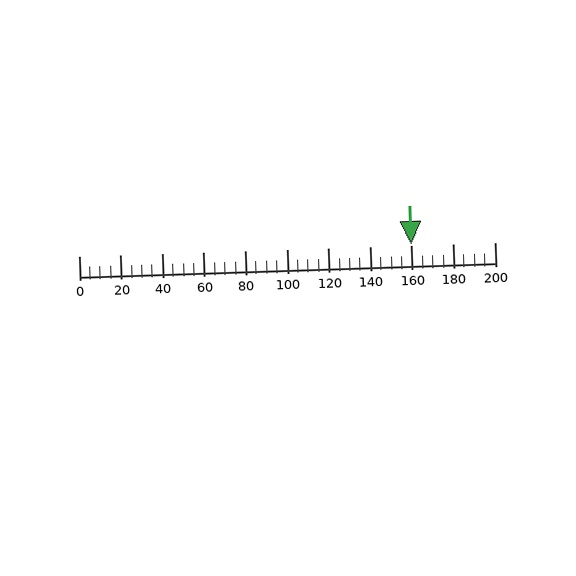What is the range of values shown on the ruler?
The ruler shows values from 0 to 200.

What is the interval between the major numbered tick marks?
The major tick marks are spaced 20 units apart.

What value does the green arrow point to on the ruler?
The green arrow points to approximately 160.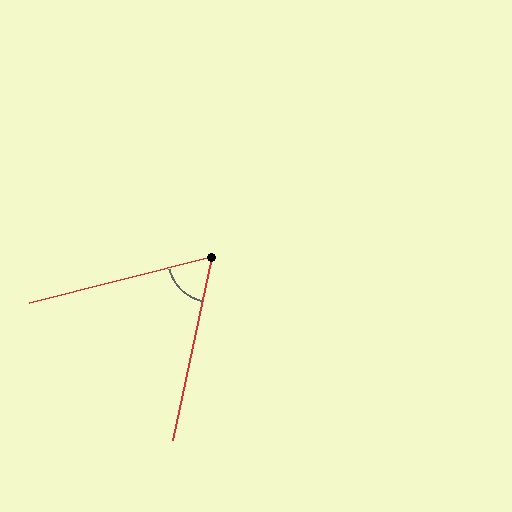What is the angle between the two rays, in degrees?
Approximately 64 degrees.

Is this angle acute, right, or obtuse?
It is acute.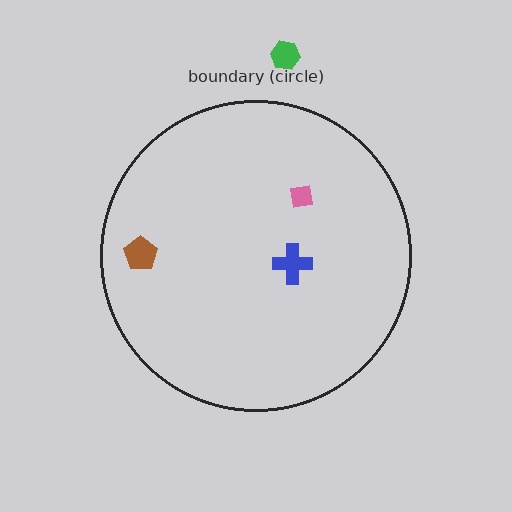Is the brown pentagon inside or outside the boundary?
Inside.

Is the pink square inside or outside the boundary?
Inside.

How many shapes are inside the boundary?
3 inside, 1 outside.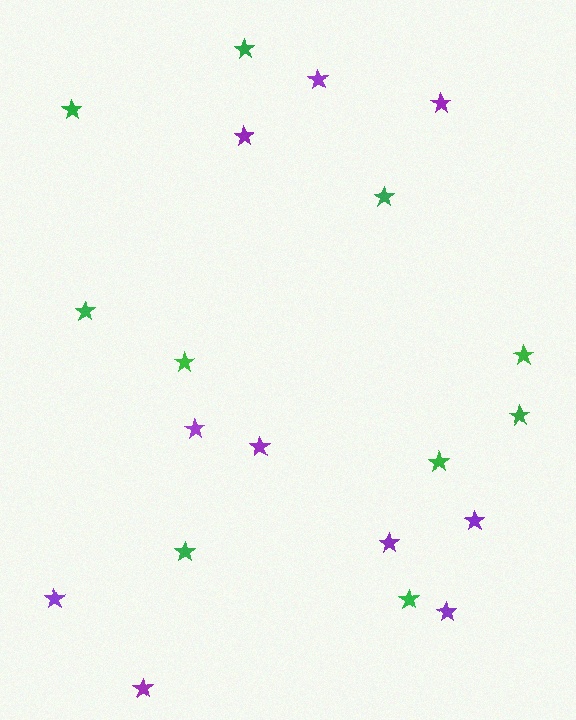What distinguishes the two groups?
There are 2 groups: one group of purple stars (10) and one group of green stars (10).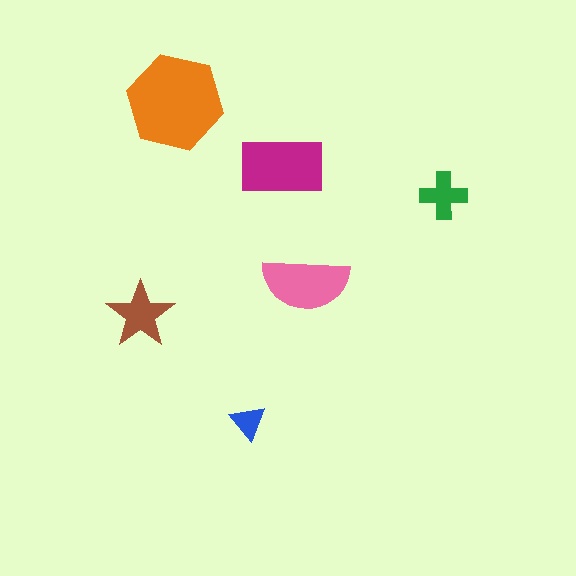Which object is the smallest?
The blue triangle.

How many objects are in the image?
There are 6 objects in the image.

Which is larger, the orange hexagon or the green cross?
The orange hexagon.